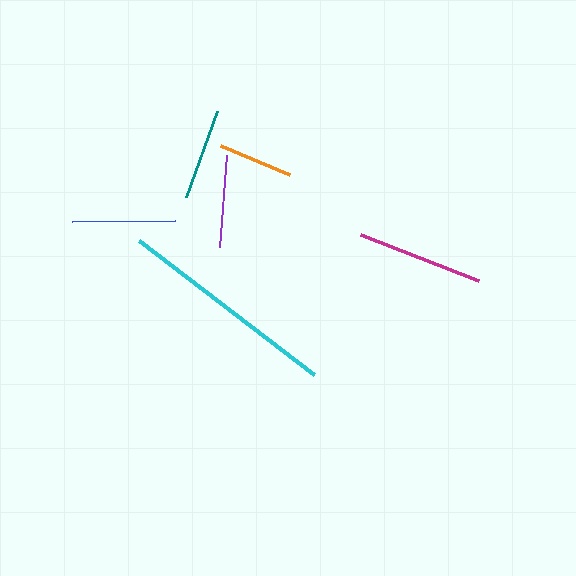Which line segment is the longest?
The cyan line is the longest at approximately 221 pixels.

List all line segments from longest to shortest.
From longest to shortest: cyan, magenta, blue, purple, teal, orange.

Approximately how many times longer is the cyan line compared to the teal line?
The cyan line is approximately 2.4 times the length of the teal line.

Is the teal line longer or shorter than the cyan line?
The cyan line is longer than the teal line.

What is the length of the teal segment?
The teal segment is approximately 92 pixels long.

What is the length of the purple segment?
The purple segment is approximately 92 pixels long.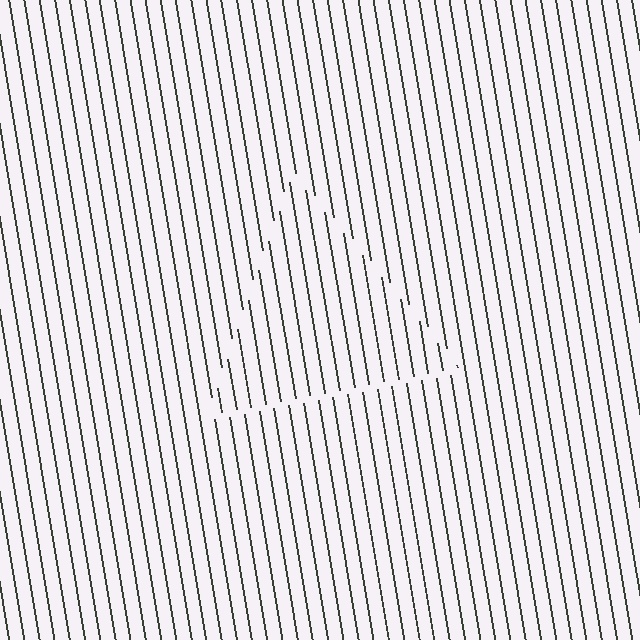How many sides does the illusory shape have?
3 sides — the line-ends trace a triangle.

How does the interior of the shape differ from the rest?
The interior of the shape contains the same grating, shifted by half a period — the contour is defined by the phase discontinuity where line-ends from the inner and outer gratings abut.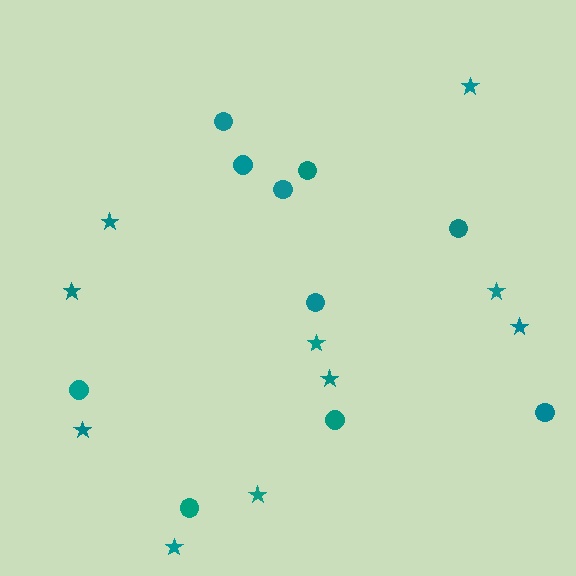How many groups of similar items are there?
There are 2 groups: one group of stars (10) and one group of circles (10).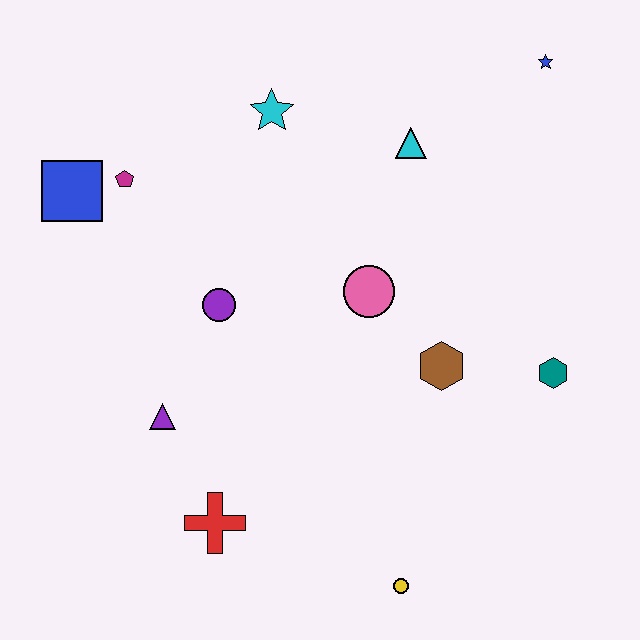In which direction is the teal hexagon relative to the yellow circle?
The teal hexagon is above the yellow circle.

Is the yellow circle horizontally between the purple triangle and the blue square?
No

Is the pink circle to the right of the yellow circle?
No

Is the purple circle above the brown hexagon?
Yes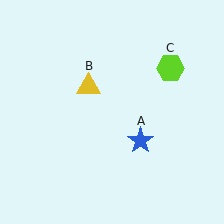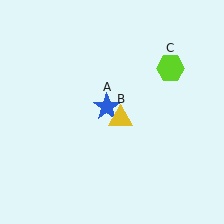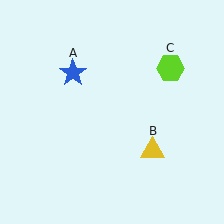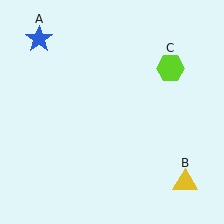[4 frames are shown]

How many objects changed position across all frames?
2 objects changed position: blue star (object A), yellow triangle (object B).